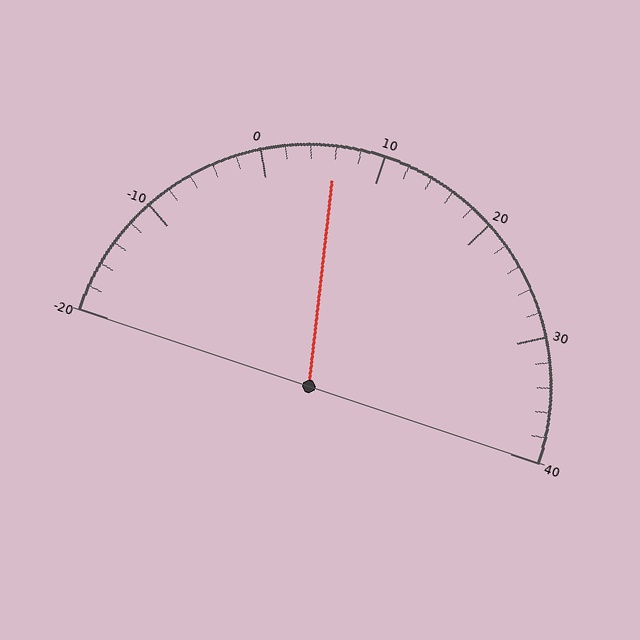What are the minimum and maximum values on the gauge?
The gauge ranges from -20 to 40.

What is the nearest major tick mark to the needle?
The nearest major tick mark is 10.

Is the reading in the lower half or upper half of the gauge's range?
The reading is in the lower half of the range (-20 to 40).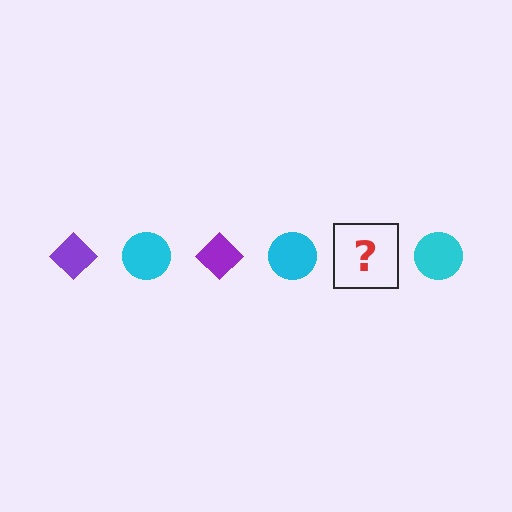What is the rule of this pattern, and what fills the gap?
The rule is that the pattern alternates between purple diamond and cyan circle. The gap should be filled with a purple diamond.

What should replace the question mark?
The question mark should be replaced with a purple diamond.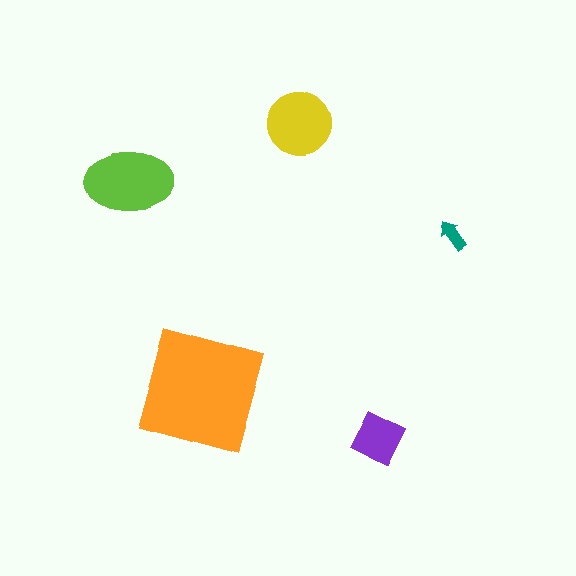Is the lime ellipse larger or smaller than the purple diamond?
Larger.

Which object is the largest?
The orange square.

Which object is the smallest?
The teal arrow.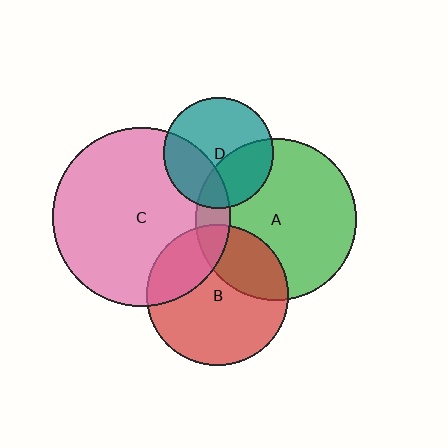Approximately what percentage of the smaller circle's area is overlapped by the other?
Approximately 10%.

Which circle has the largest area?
Circle C (pink).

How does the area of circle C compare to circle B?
Approximately 1.6 times.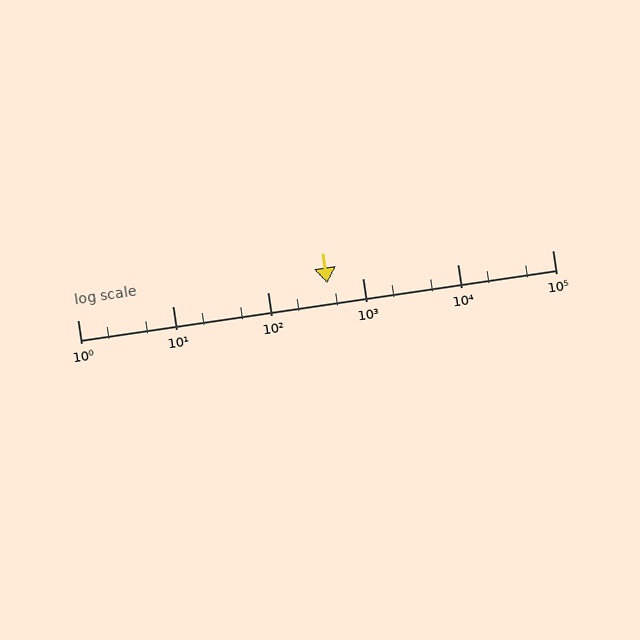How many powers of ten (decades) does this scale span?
The scale spans 5 decades, from 1 to 100000.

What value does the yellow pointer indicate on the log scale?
The pointer indicates approximately 430.